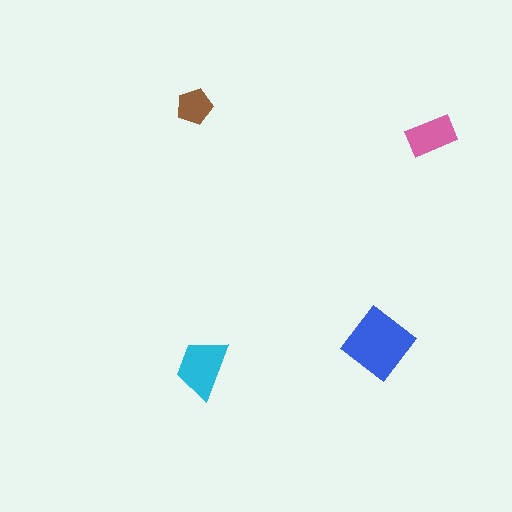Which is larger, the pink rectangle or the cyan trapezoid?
The cyan trapezoid.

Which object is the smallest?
The brown pentagon.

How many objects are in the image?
There are 4 objects in the image.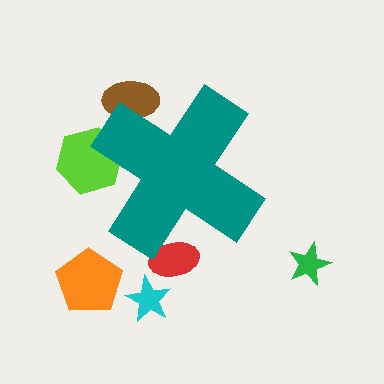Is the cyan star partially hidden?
No, the cyan star is fully visible.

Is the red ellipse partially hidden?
Yes, the red ellipse is partially hidden behind the teal cross.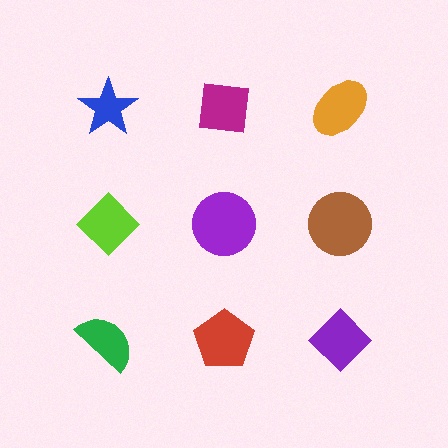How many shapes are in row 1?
3 shapes.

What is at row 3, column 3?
A purple diamond.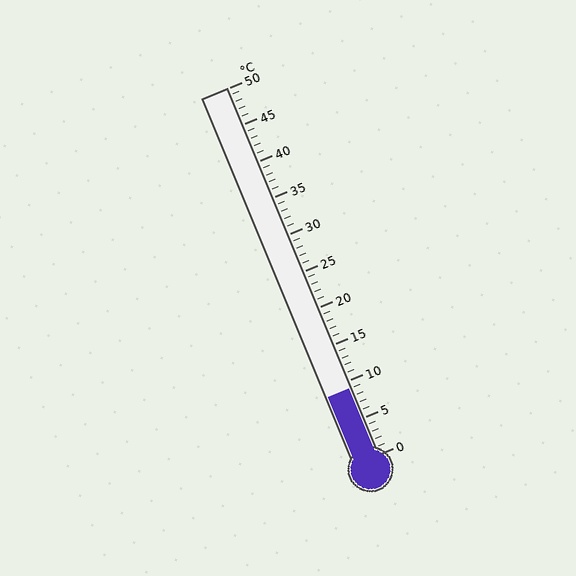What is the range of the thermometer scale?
The thermometer scale ranges from 0°C to 50°C.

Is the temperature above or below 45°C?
The temperature is below 45°C.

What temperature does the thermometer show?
The thermometer shows approximately 9°C.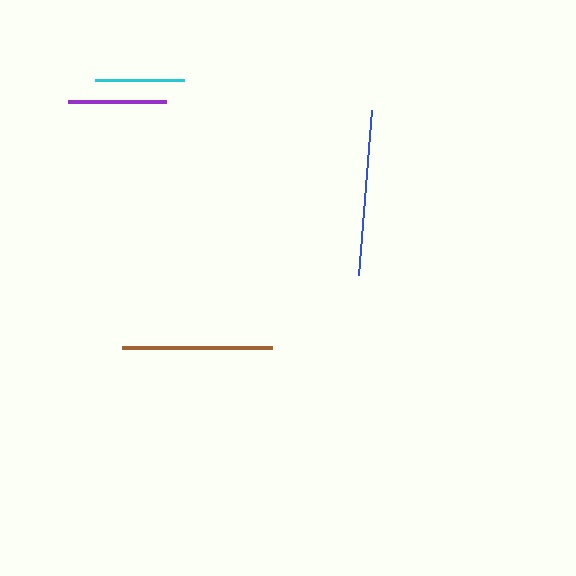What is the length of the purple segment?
The purple segment is approximately 97 pixels long.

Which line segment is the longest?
The blue line is the longest at approximately 166 pixels.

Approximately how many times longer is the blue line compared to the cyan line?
The blue line is approximately 1.9 times the length of the cyan line.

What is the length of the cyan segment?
The cyan segment is approximately 89 pixels long.